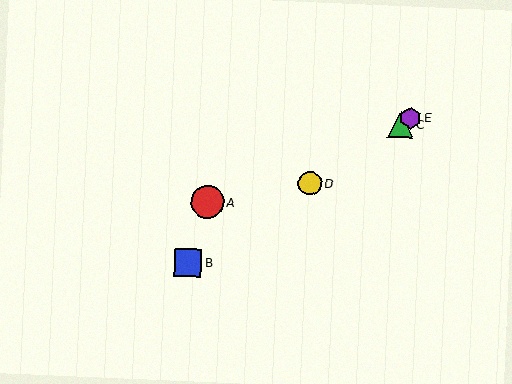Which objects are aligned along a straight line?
Objects B, C, D, E are aligned along a straight line.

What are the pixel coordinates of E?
Object E is at (410, 118).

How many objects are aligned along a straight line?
4 objects (B, C, D, E) are aligned along a straight line.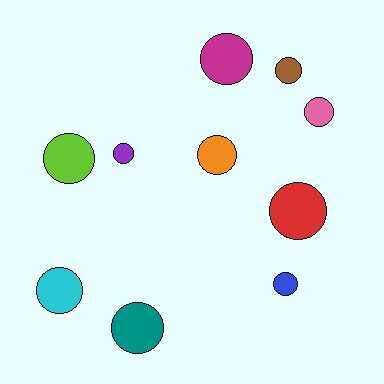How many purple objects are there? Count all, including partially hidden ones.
There is 1 purple object.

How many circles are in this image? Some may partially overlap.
There are 10 circles.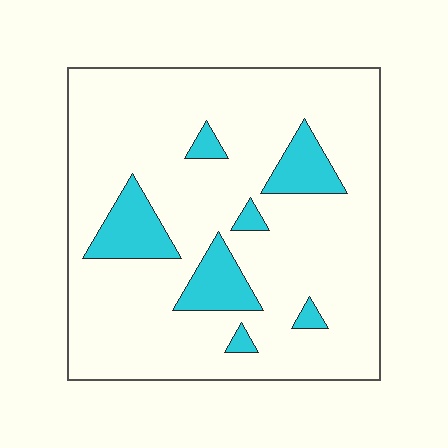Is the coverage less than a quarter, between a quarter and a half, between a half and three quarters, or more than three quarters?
Less than a quarter.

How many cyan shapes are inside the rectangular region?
7.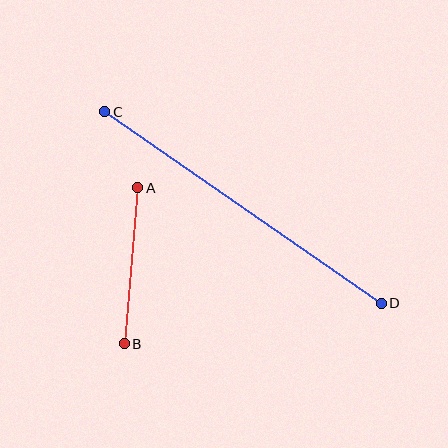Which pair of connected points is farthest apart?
Points C and D are farthest apart.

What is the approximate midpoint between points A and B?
The midpoint is at approximately (131, 266) pixels.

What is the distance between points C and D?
The distance is approximately 336 pixels.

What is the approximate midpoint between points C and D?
The midpoint is at approximately (243, 207) pixels.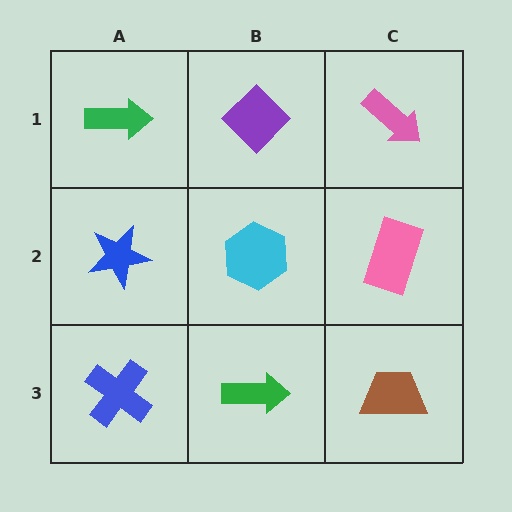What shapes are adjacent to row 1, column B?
A cyan hexagon (row 2, column B), a green arrow (row 1, column A), a pink arrow (row 1, column C).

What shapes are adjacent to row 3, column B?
A cyan hexagon (row 2, column B), a blue cross (row 3, column A), a brown trapezoid (row 3, column C).